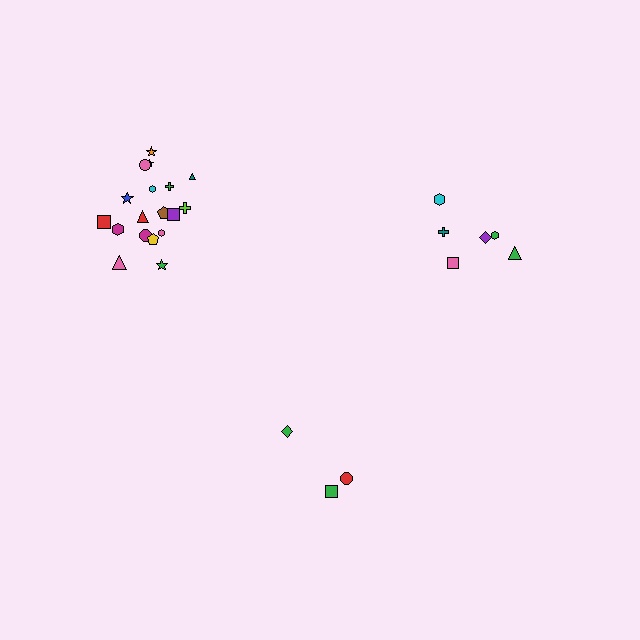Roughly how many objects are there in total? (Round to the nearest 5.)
Roughly 25 objects in total.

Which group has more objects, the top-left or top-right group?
The top-left group.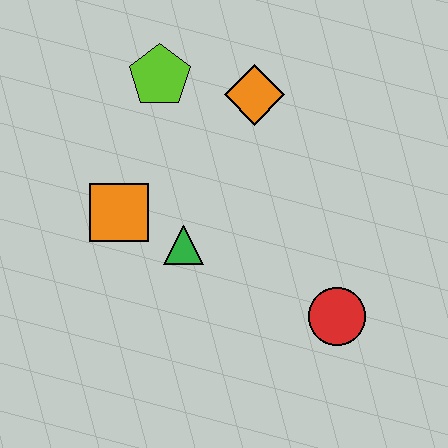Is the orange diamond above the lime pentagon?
No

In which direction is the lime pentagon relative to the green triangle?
The lime pentagon is above the green triangle.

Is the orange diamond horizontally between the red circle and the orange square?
Yes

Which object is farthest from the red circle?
The lime pentagon is farthest from the red circle.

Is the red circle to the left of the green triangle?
No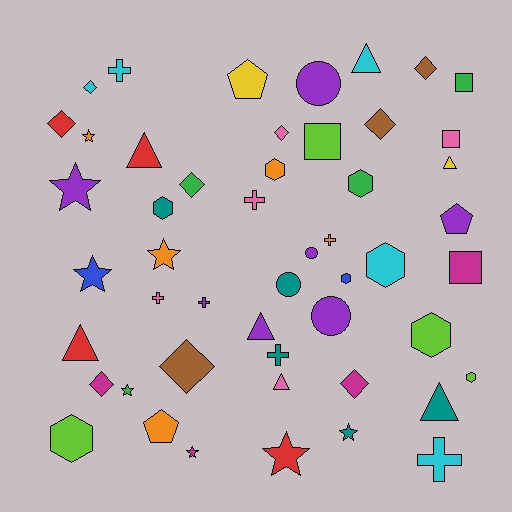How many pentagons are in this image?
There are 3 pentagons.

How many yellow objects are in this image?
There are 2 yellow objects.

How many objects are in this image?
There are 50 objects.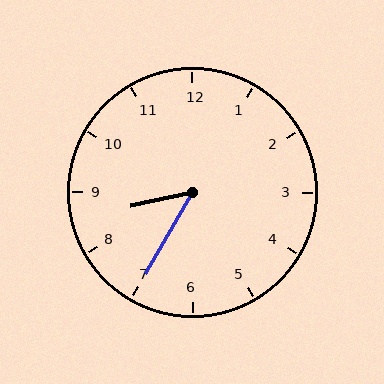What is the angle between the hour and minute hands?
Approximately 48 degrees.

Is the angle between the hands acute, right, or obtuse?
It is acute.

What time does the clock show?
8:35.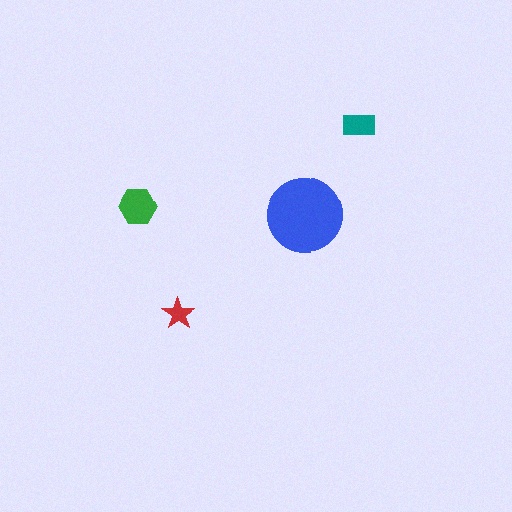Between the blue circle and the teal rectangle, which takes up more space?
The blue circle.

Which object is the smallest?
The red star.